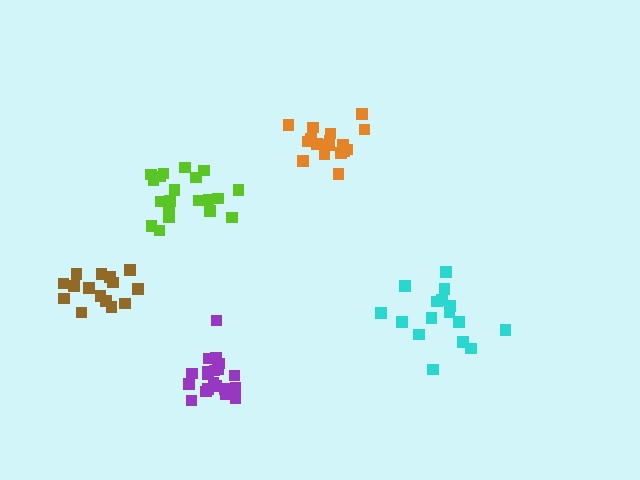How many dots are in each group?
Group 1: 18 dots, Group 2: 20 dots, Group 3: 16 dots, Group 4: 20 dots, Group 5: 15 dots (89 total).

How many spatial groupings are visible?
There are 5 spatial groupings.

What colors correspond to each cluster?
The clusters are colored: orange, lime, cyan, purple, brown.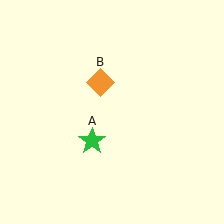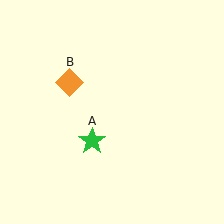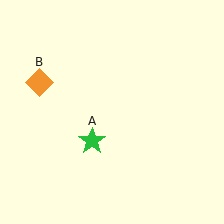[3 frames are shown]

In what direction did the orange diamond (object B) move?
The orange diamond (object B) moved left.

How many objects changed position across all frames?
1 object changed position: orange diamond (object B).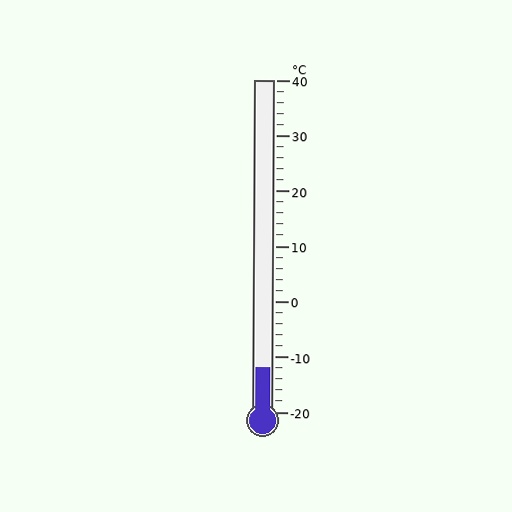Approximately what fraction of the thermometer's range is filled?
The thermometer is filled to approximately 15% of its range.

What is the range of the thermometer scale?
The thermometer scale ranges from -20°C to 40°C.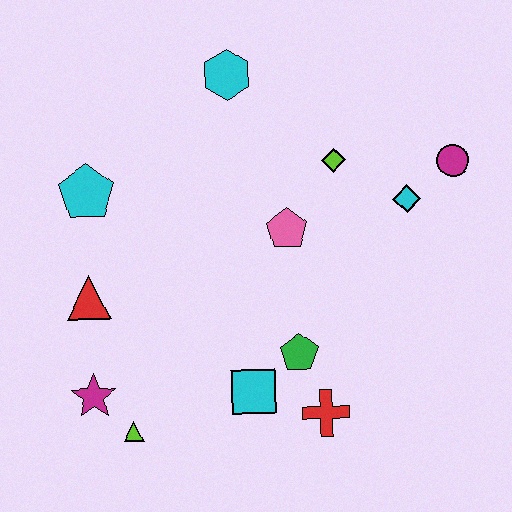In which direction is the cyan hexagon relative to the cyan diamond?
The cyan hexagon is to the left of the cyan diamond.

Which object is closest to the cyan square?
The green pentagon is closest to the cyan square.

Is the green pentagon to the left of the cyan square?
No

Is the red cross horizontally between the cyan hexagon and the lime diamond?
Yes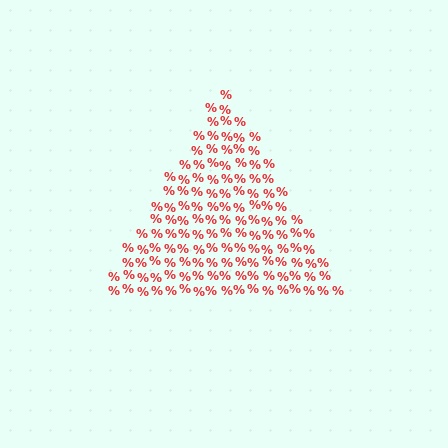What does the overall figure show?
The overall figure shows a triangle.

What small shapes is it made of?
It is made of small percent signs.